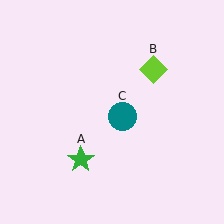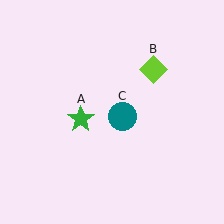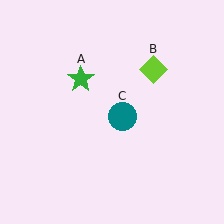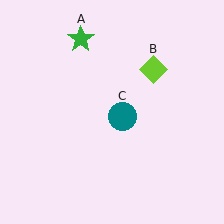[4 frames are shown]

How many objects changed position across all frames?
1 object changed position: green star (object A).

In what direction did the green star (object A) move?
The green star (object A) moved up.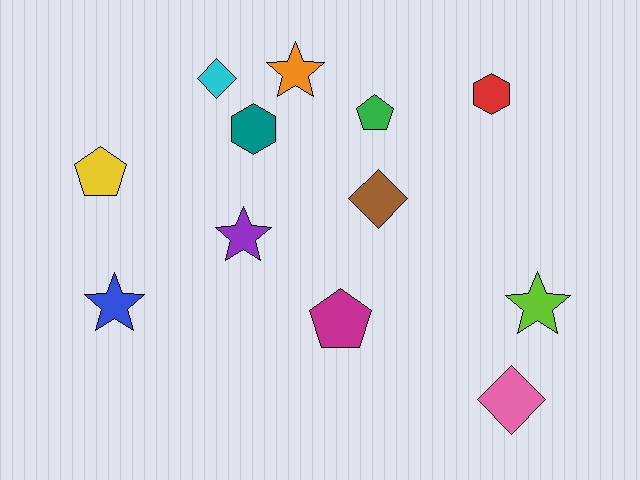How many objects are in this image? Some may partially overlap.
There are 12 objects.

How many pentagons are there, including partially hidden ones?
There are 3 pentagons.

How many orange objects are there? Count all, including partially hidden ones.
There is 1 orange object.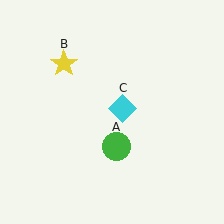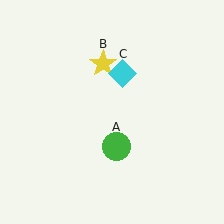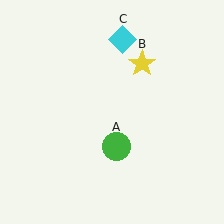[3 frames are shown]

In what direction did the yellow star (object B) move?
The yellow star (object B) moved right.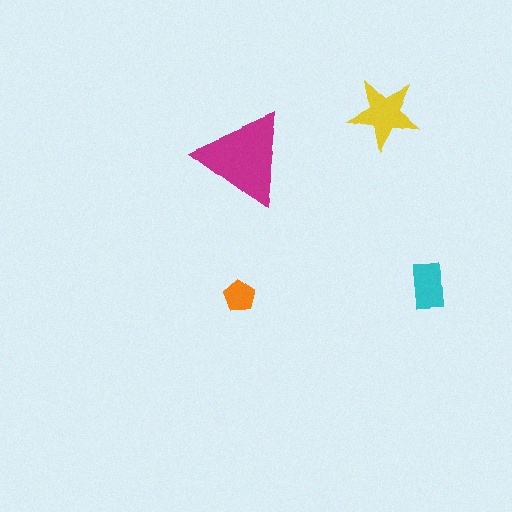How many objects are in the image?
There are 4 objects in the image.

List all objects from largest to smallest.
The magenta triangle, the yellow star, the cyan rectangle, the orange pentagon.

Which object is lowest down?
The orange pentagon is bottommost.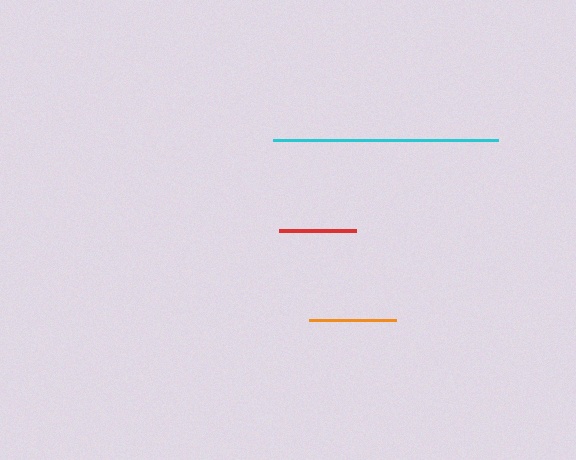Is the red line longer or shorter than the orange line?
The orange line is longer than the red line.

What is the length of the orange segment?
The orange segment is approximately 87 pixels long.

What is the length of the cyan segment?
The cyan segment is approximately 225 pixels long.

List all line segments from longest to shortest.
From longest to shortest: cyan, orange, red.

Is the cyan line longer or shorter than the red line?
The cyan line is longer than the red line.